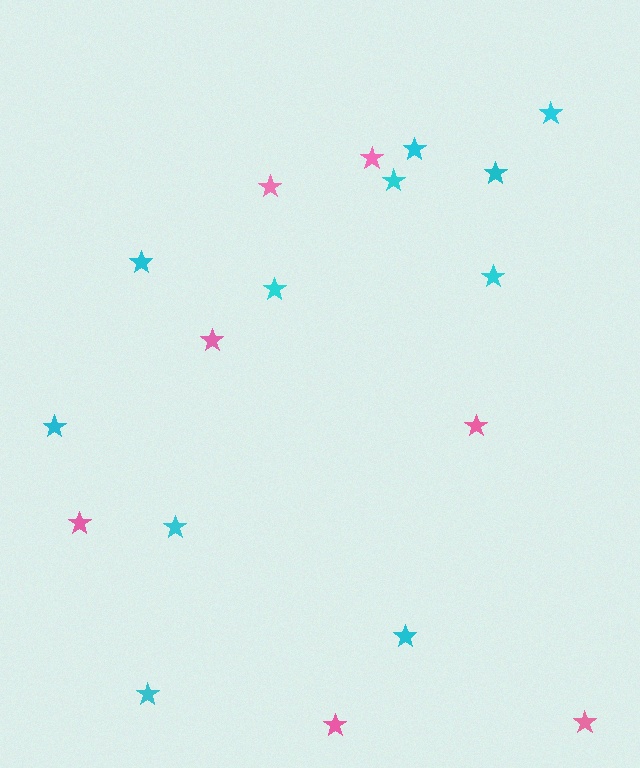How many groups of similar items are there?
There are 2 groups: one group of cyan stars (11) and one group of pink stars (7).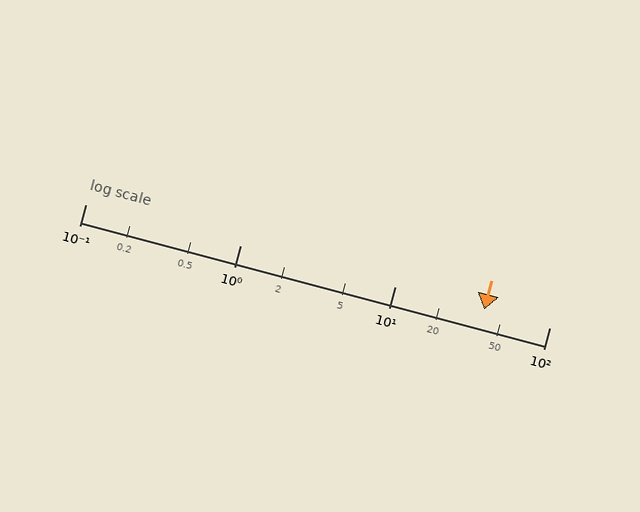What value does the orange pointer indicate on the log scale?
The pointer indicates approximately 38.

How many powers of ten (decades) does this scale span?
The scale spans 3 decades, from 0.1 to 100.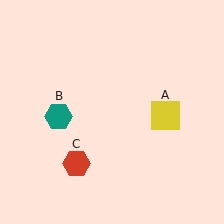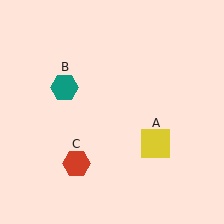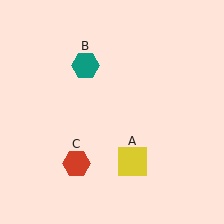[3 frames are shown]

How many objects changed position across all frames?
2 objects changed position: yellow square (object A), teal hexagon (object B).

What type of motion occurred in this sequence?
The yellow square (object A), teal hexagon (object B) rotated clockwise around the center of the scene.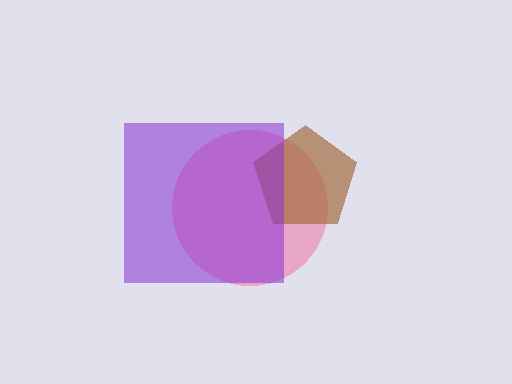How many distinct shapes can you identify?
There are 3 distinct shapes: a pink circle, a brown pentagon, a purple square.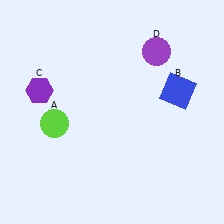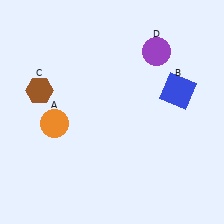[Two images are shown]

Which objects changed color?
A changed from lime to orange. C changed from purple to brown.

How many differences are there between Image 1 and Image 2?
There are 2 differences between the two images.